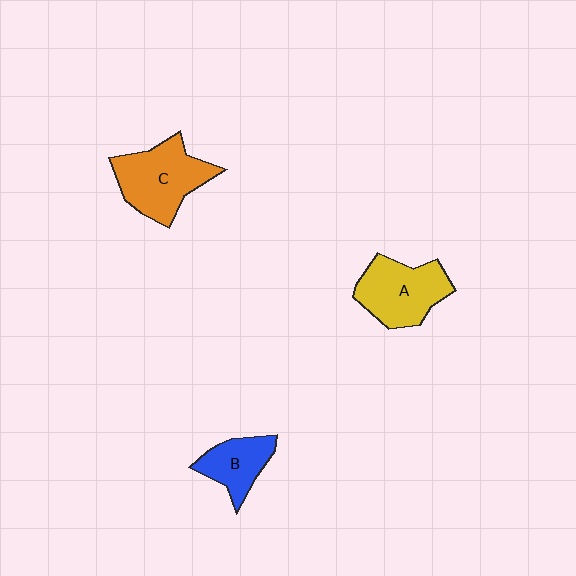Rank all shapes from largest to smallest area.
From largest to smallest: C (orange), A (yellow), B (blue).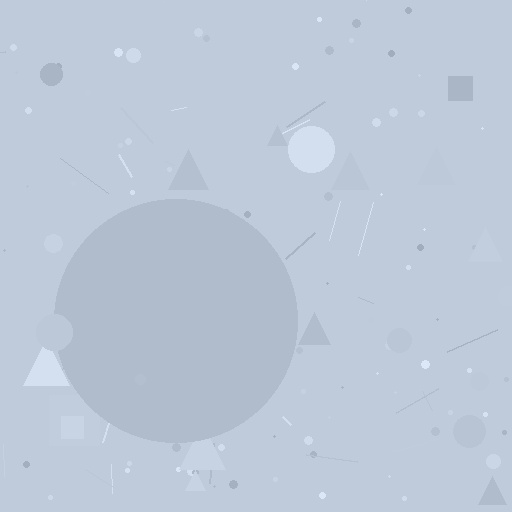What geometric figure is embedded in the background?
A circle is embedded in the background.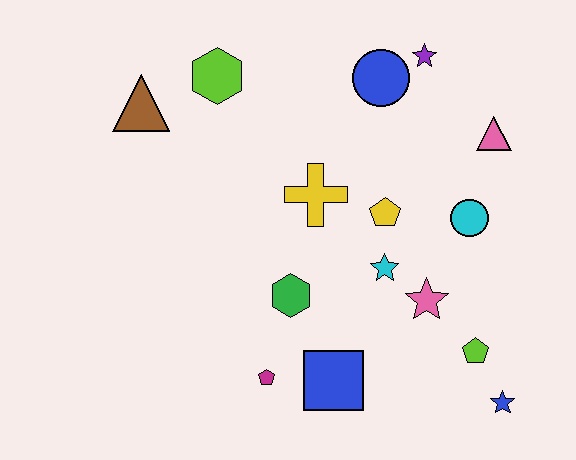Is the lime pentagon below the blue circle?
Yes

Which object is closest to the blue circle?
The purple star is closest to the blue circle.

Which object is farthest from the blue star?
The brown triangle is farthest from the blue star.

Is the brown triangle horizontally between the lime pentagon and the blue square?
No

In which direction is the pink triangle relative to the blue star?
The pink triangle is above the blue star.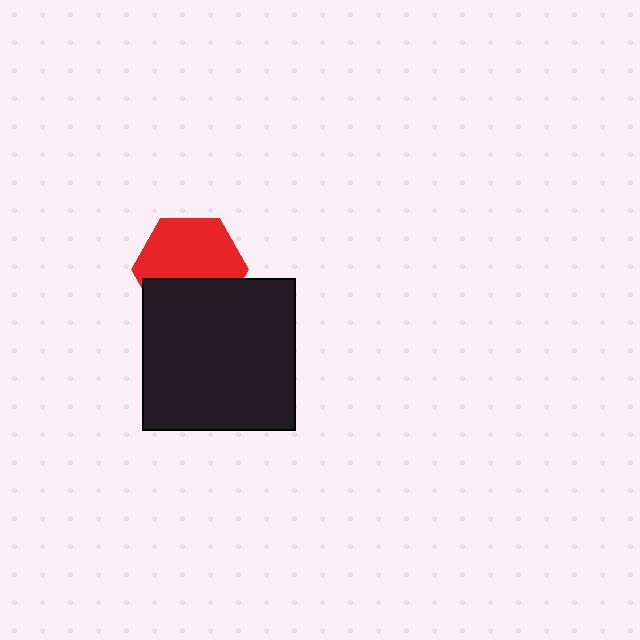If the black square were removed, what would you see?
You would see the complete red hexagon.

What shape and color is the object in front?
The object in front is a black square.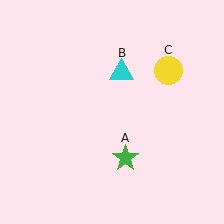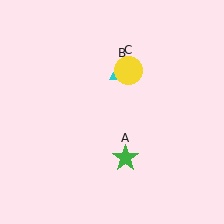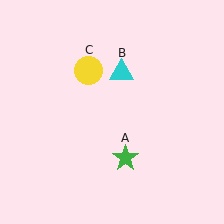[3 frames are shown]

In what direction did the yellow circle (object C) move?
The yellow circle (object C) moved left.